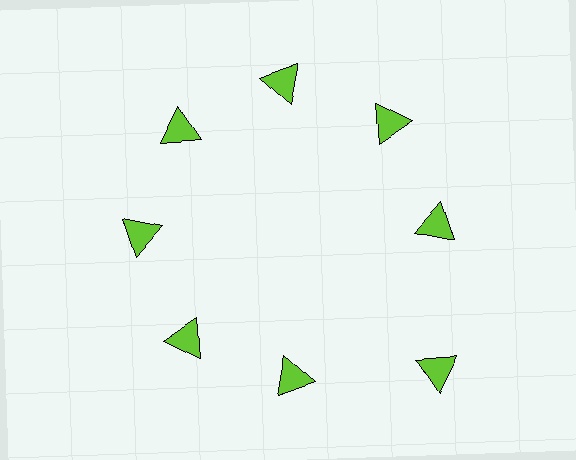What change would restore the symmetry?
The symmetry would be restored by moving it inward, back onto the ring so that all 8 triangles sit at equal angles and equal distance from the center.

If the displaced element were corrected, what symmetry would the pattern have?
It would have 8-fold rotational symmetry — the pattern would map onto itself every 45 degrees.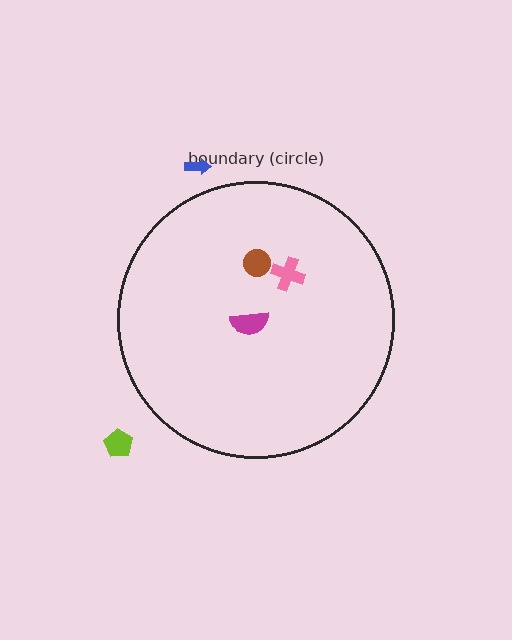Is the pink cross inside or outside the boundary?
Inside.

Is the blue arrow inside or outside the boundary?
Outside.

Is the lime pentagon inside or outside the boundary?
Outside.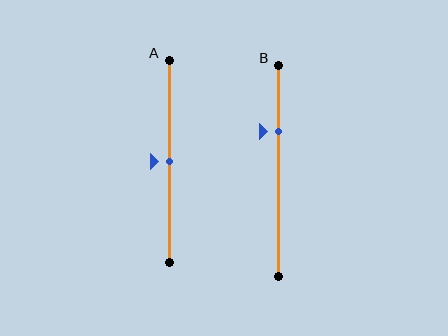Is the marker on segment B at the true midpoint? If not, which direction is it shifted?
No, the marker on segment B is shifted upward by about 19% of the segment length.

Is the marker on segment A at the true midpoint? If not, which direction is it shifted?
Yes, the marker on segment A is at the true midpoint.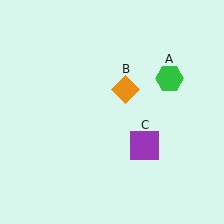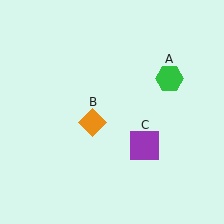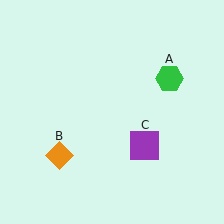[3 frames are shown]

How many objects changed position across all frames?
1 object changed position: orange diamond (object B).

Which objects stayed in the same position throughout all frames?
Green hexagon (object A) and purple square (object C) remained stationary.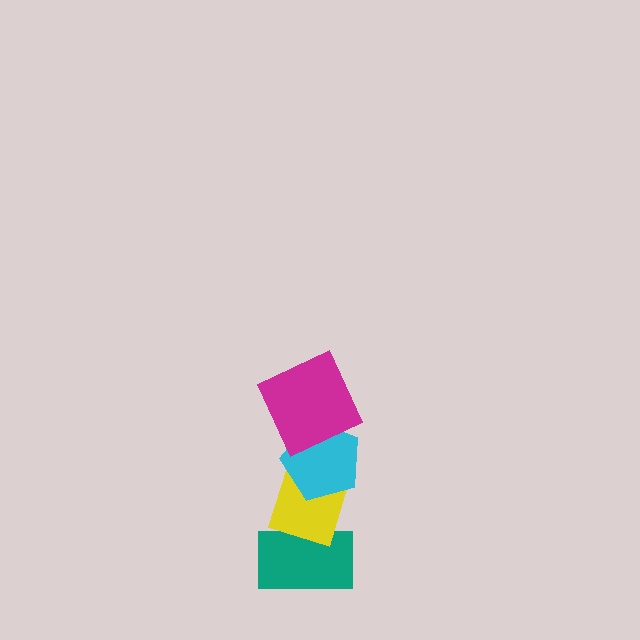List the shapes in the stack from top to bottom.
From top to bottom: the magenta square, the cyan pentagon, the yellow diamond, the teal rectangle.